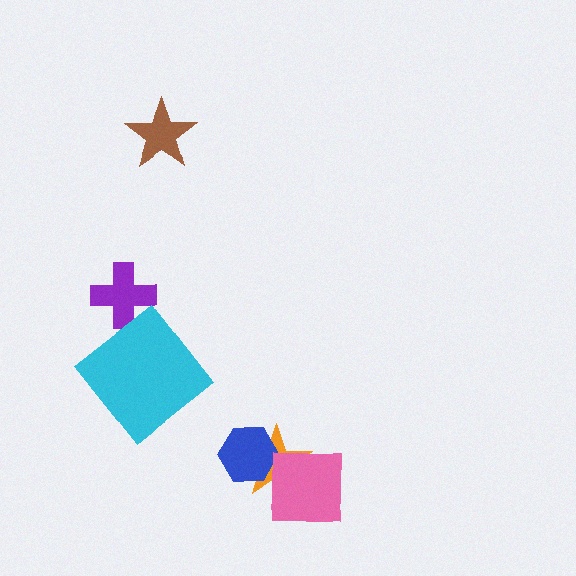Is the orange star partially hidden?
Yes, it is partially covered by another shape.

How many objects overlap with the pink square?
2 objects overlap with the pink square.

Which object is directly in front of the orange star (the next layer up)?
The blue hexagon is directly in front of the orange star.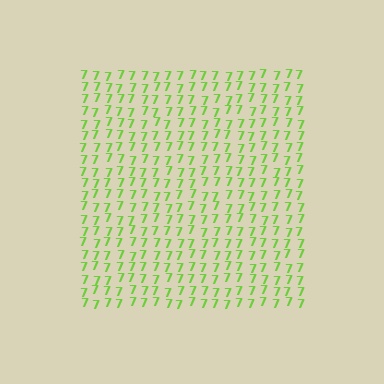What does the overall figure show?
The overall figure shows a square.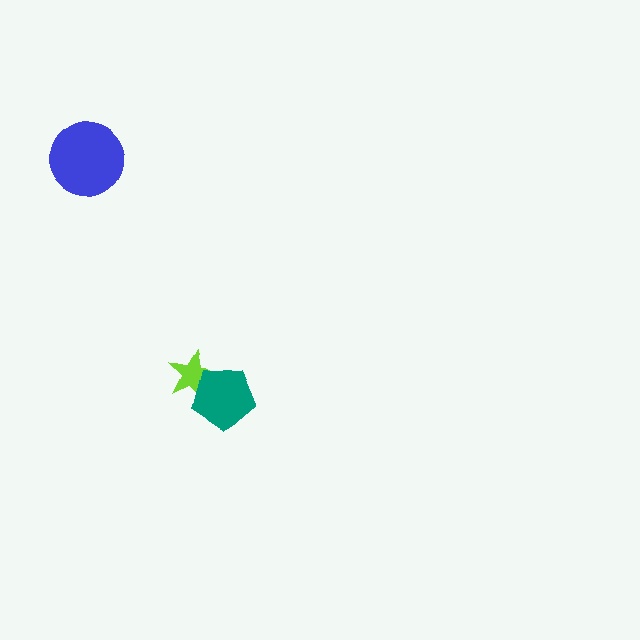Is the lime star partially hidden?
Yes, it is partially covered by another shape.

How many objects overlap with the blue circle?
0 objects overlap with the blue circle.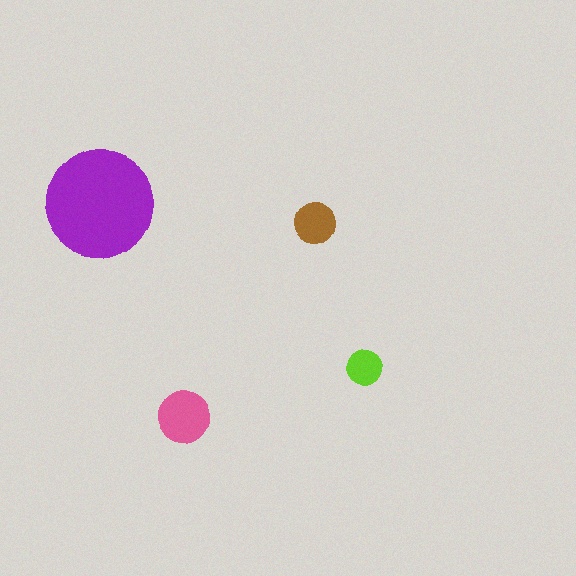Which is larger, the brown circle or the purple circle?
The purple one.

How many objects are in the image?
There are 4 objects in the image.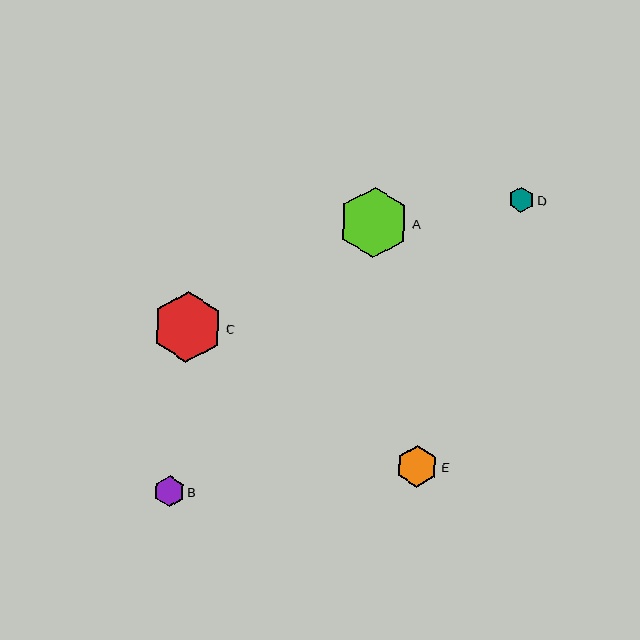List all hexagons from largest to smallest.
From largest to smallest: A, C, E, B, D.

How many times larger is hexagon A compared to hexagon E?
Hexagon A is approximately 1.7 times the size of hexagon E.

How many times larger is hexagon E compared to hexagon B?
Hexagon E is approximately 1.4 times the size of hexagon B.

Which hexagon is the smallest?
Hexagon D is the smallest with a size of approximately 25 pixels.